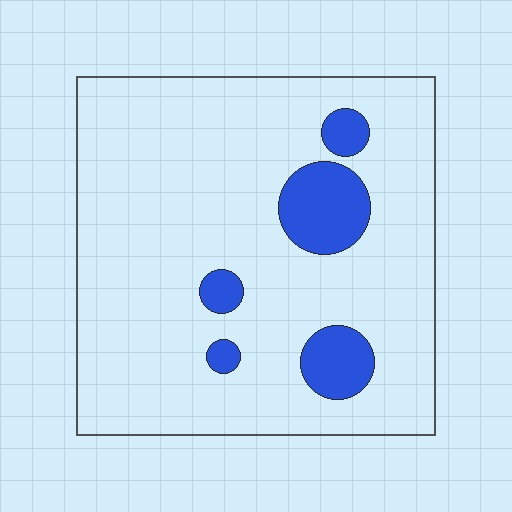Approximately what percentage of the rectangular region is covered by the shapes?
Approximately 10%.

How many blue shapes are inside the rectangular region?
5.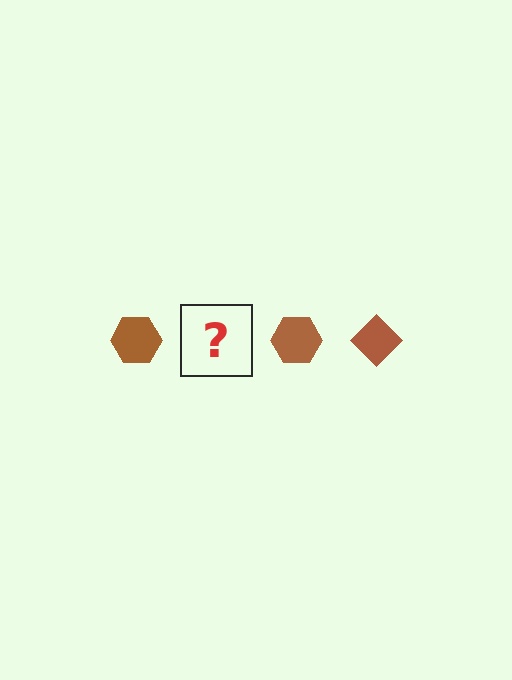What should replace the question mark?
The question mark should be replaced with a brown diamond.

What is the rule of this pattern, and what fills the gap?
The rule is that the pattern cycles through hexagon, diamond shapes in brown. The gap should be filled with a brown diamond.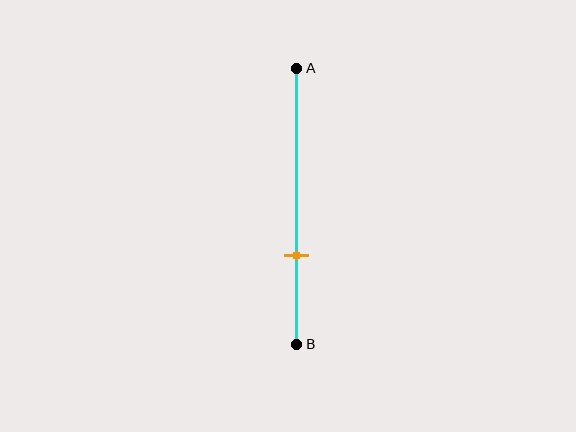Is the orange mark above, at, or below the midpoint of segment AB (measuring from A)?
The orange mark is below the midpoint of segment AB.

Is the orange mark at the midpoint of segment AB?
No, the mark is at about 70% from A, not at the 50% midpoint.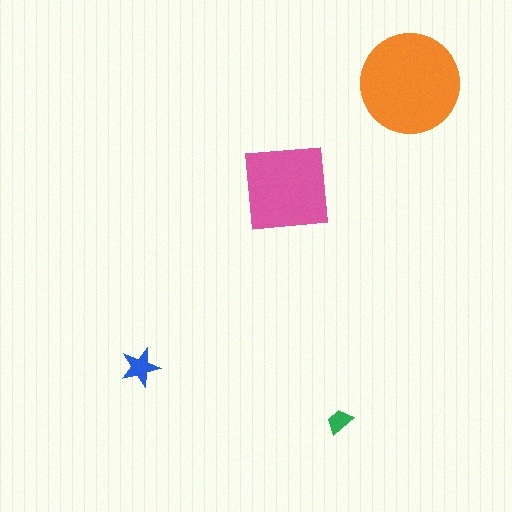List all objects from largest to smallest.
The orange circle, the pink square, the blue star, the green trapezoid.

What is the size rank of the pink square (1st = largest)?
2nd.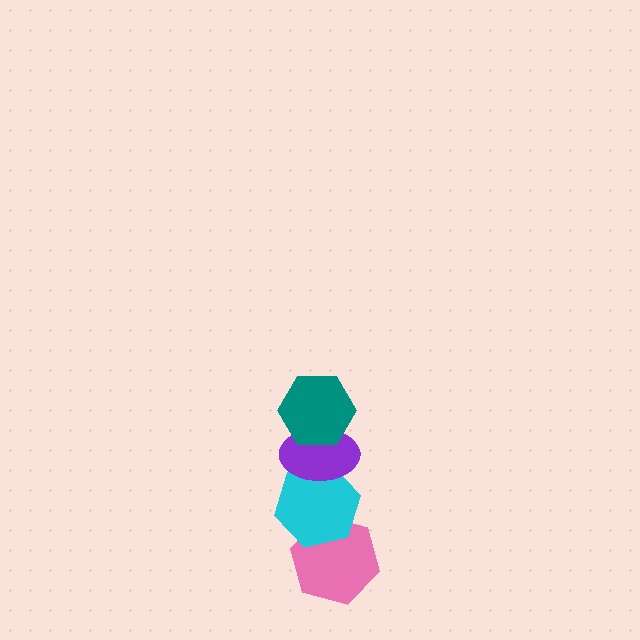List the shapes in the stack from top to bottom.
From top to bottom: the teal hexagon, the purple ellipse, the cyan hexagon, the pink hexagon.